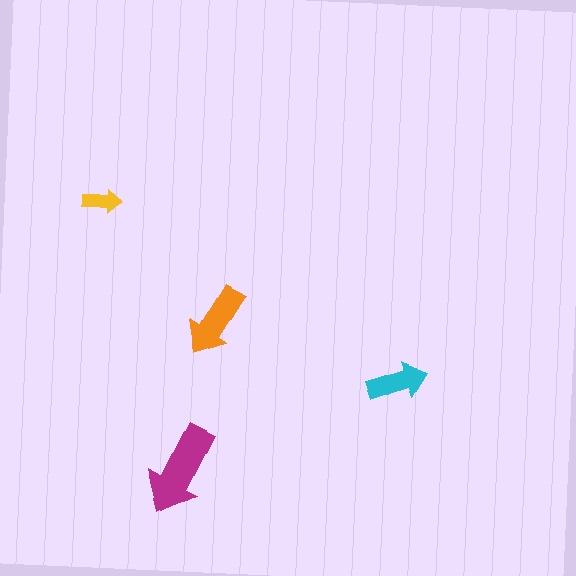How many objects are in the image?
There are 4 objects in the image.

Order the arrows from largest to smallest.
the magenta one, the orange one, the cyan one, the yellow one.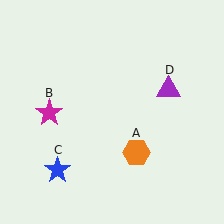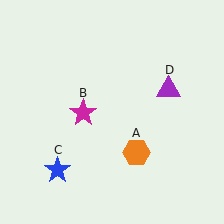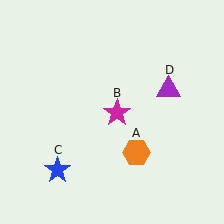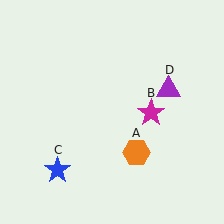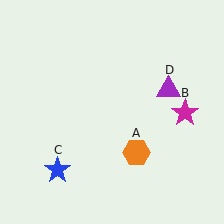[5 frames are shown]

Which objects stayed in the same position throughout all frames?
Orange hexagon (object A) and blue star (object C) and purple triangle (object D) remained stationary.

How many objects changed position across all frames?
1 object changed position: magenta star (object B).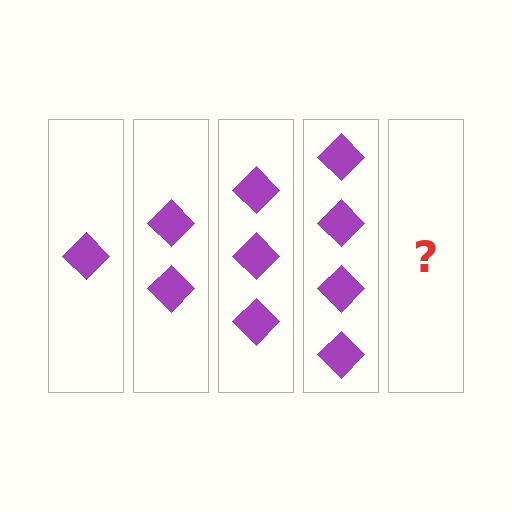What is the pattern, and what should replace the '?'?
The pattern is that each step adds one more diamond. The '?' should be 5 diamonds.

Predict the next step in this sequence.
The next step is 5 diamonds.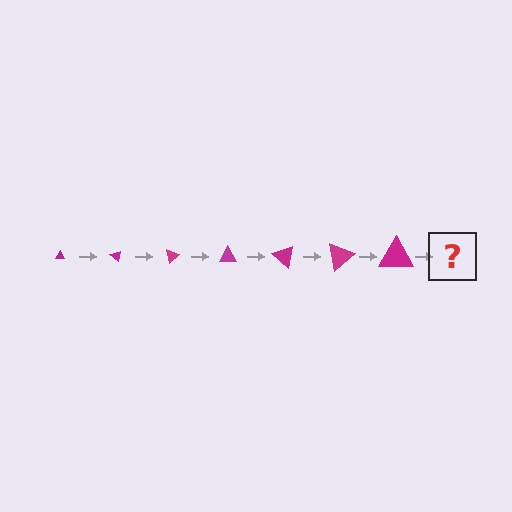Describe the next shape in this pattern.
It should be a triangle, larger than the previous one and rotated 280 degrees from the start.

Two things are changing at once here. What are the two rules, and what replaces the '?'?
The two rules are that the triangle grows larger each step and it rotates 40 degrees each step. The '?' should be a triangle, larger than the previous one and rotated 280 degrees from the start.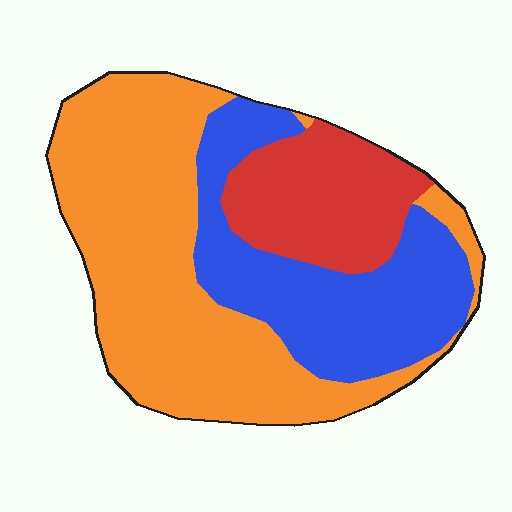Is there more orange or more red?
Orange.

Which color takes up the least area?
Red, at roughly 20%.